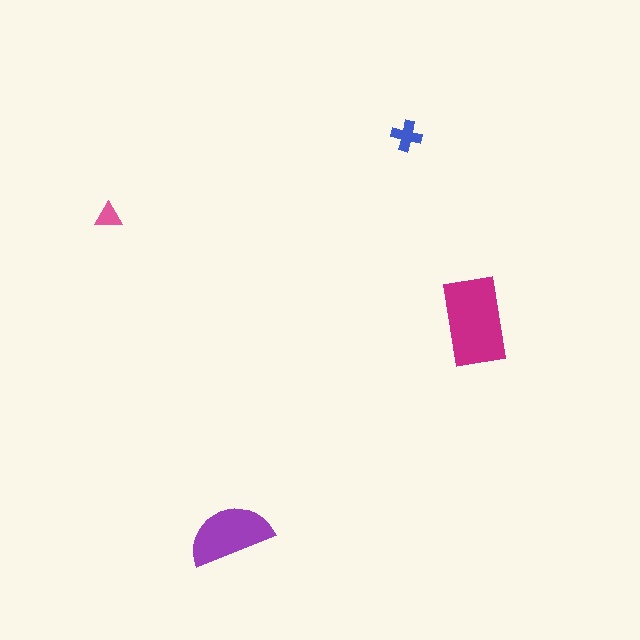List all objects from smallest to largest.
The pink triangle, the blue cross, the purple semicircle, the magenta rectangle.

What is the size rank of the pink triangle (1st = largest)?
4th.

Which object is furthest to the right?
The magenta rectangle is rightmost.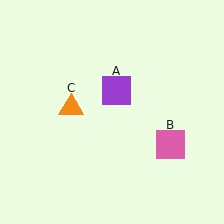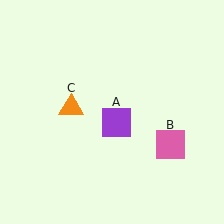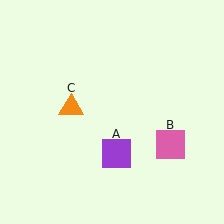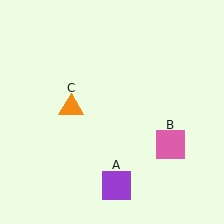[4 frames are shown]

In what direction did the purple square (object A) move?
The purple square (object A) moved down.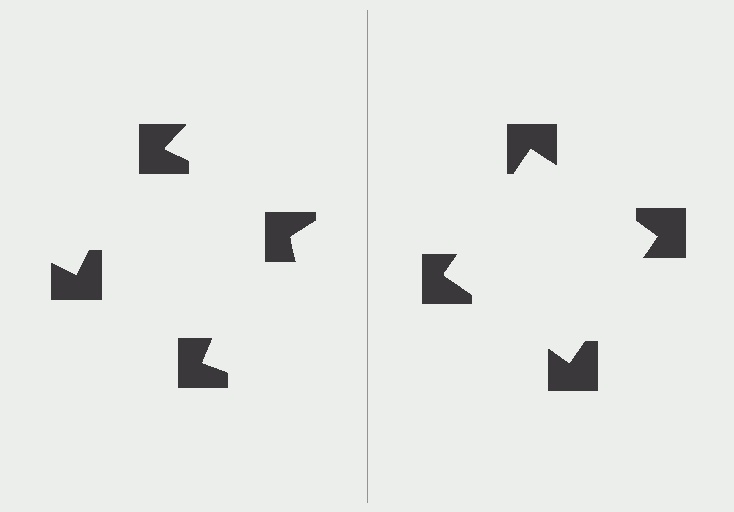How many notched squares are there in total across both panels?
8 — 4 on each side.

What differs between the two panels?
The notched squares are positioned identically on both sides; only the wedge orientations differ. On the right they align to a square; on the left they are misaligned.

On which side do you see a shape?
An illusory square appears on the right side. On the left side the wedge cuts are rotated, so no coherent shape forms.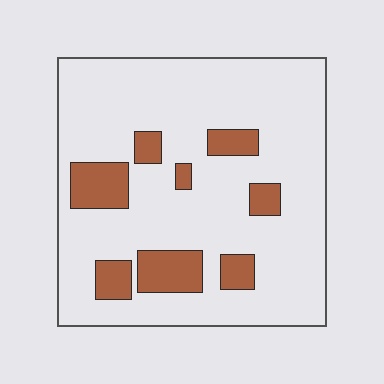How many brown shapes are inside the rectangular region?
8.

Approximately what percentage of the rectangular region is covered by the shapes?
Approximately 15%.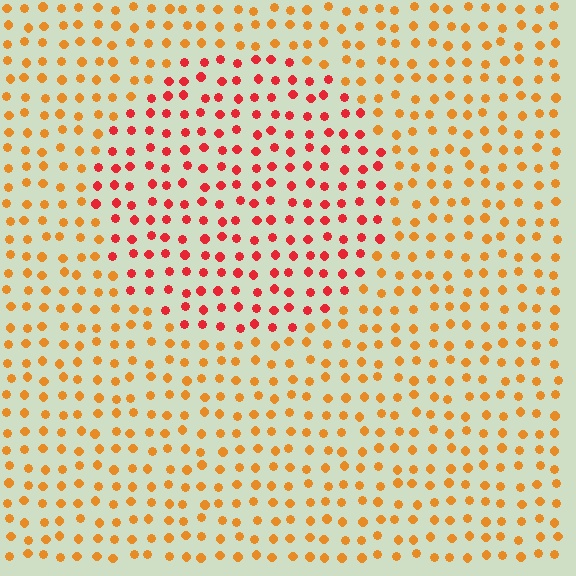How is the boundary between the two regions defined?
The boundary is defined purely by a slight shift in hue (about 36 degrees). Spacing, size, and orientation are identical on both sides.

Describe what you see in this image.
The image is filled with small orange elements in a uniform arrangement. A circle-shaped region is visible where the elements are tinted to a slightly different hue, forming a subtle color boundary.